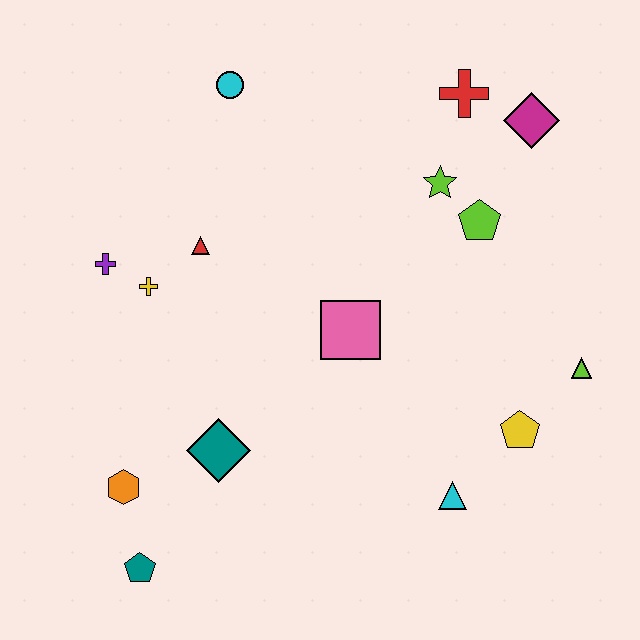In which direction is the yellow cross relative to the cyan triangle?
The yellow cross is to the left of the cyan triangle.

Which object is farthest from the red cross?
The teal pentagon is farthest from the red cross.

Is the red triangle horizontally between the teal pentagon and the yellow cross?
No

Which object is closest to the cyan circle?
The red triangle is closest to the cyan circle.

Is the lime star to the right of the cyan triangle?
No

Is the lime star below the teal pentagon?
No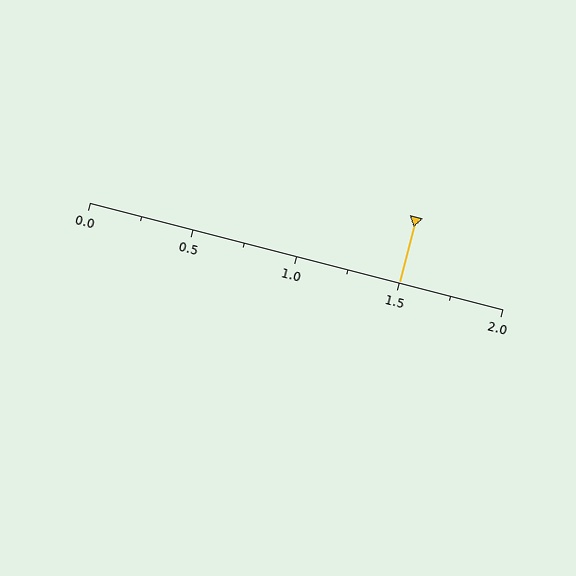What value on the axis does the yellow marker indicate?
The marker indicates approximately 1.5.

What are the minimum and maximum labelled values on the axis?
The axis runs from 0.0 to 2.0.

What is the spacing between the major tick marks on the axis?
The major ticks are spaced 0.5 apart.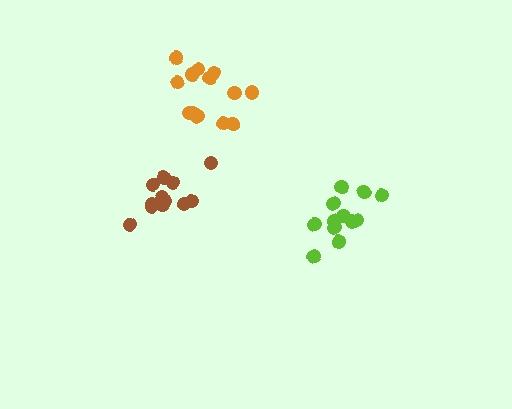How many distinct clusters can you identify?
There are 3 distinct clusters.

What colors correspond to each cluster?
The clusters are colored: lime, brown, orange.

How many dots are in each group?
Group 1: 12 dots, Group 2: 12 dots, Group 3: 13 dots (37 total).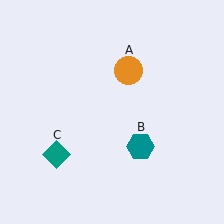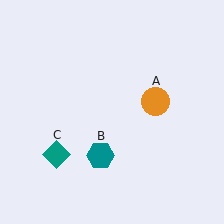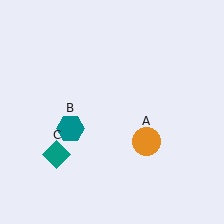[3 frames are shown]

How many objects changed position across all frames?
2 objects changed position: orange circle (object A), teal hexagon (object B).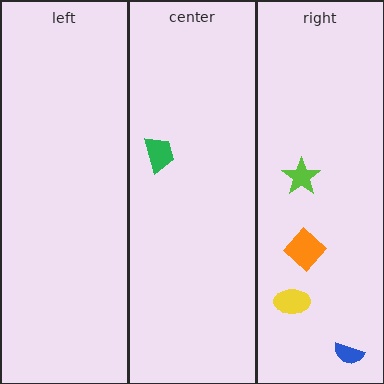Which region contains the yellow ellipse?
The right region.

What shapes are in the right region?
The yellow ellipse, the orange diamond, the blue semicircle, the lime star.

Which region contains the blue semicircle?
The right region.